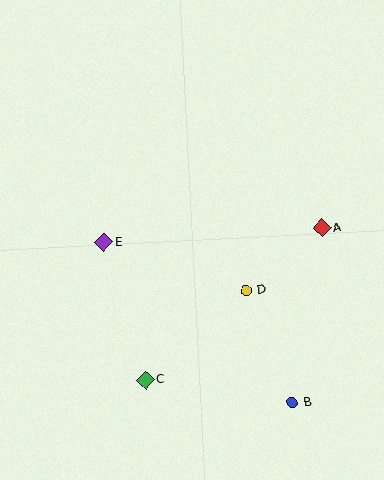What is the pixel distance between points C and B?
The distance between C and B is 149 pixels.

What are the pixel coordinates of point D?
Point D is at (246, 291).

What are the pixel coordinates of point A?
Point A is at (322, 228).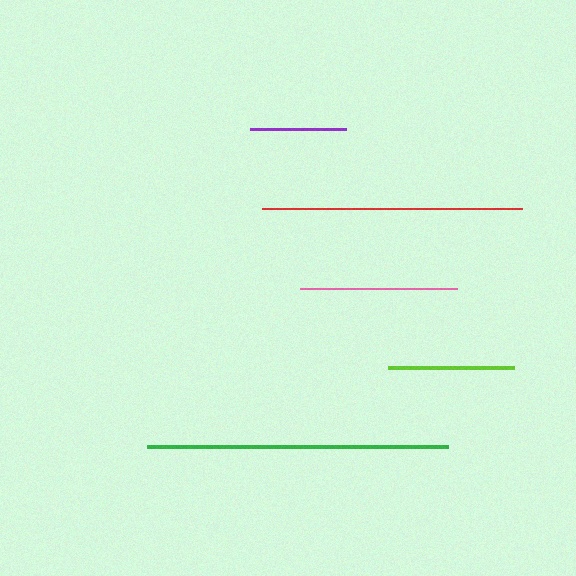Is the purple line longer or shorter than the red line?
The red line is longer than the purple line.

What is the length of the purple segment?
The purple segment is approximately 96 pixels long.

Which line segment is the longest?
The green line is the longest at approximately 301 pixels.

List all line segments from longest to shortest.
From longest to shortest: green, red, pink, lime, purple.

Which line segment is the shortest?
The purple line is the shortest at approximately 96 pixels.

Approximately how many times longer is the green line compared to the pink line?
The green line is approximately 1.9 times the length of the pink line.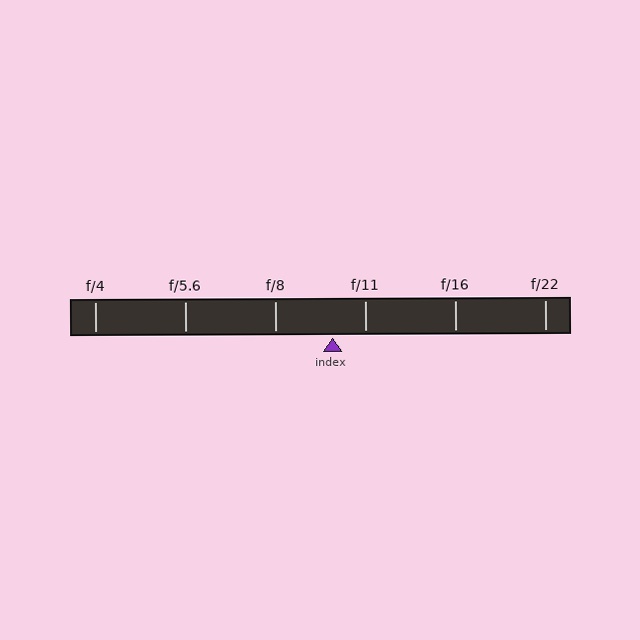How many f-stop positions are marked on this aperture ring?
There are 6 f-stop positions marked.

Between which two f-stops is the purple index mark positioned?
The index mark is between f/8 and f/11.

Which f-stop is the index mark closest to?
The index mark is closest to f/11.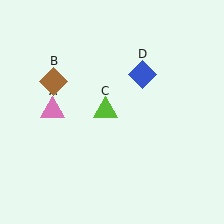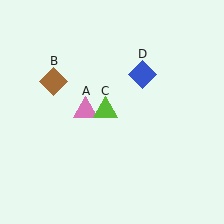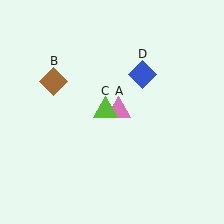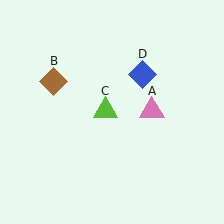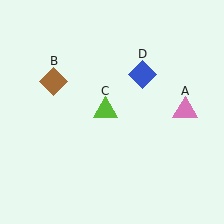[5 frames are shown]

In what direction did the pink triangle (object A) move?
The pink triangle (object A) moved right.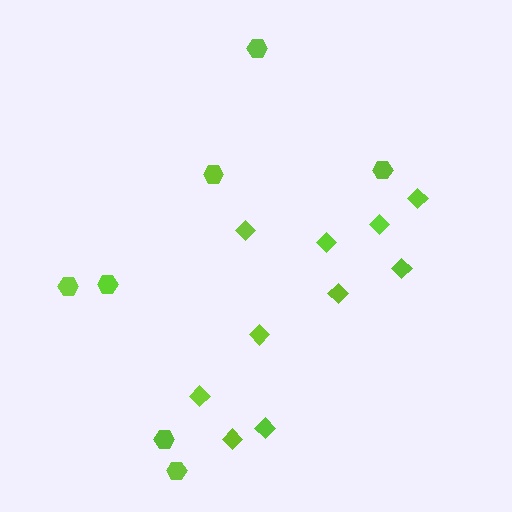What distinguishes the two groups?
There are 2 groups: one group of hexagons (7) and one group of diamonds (10).